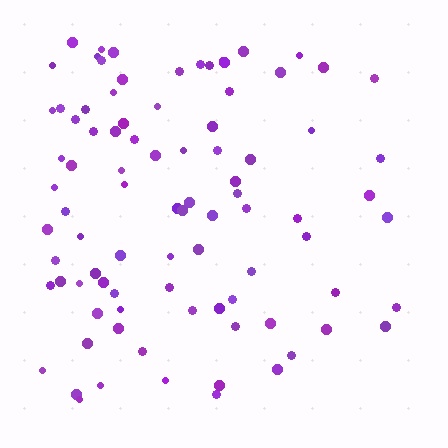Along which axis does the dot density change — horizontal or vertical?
Horizontal.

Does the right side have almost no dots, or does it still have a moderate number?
Still a moderate number, just noticeably fewer than the left.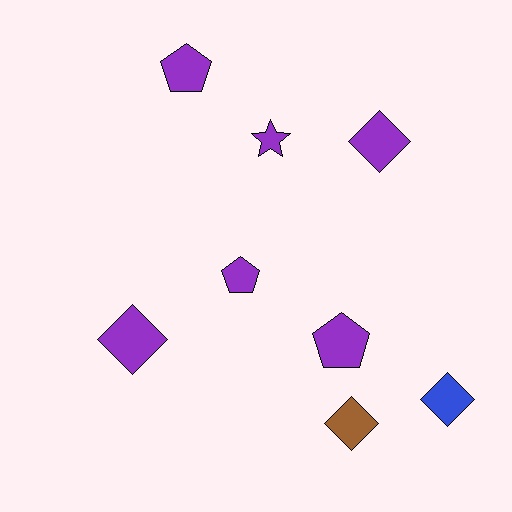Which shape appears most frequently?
Diamond, with 4 objects.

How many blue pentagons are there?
There are no blue pentagons.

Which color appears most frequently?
Purple, with 6 objects.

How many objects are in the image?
There are 8 objects.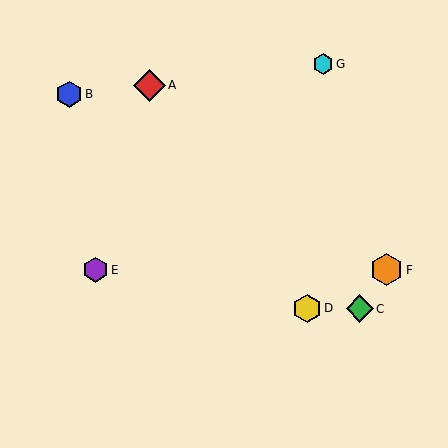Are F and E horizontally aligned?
Yes, both are at y≈270.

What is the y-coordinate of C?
Object C is at y≈309.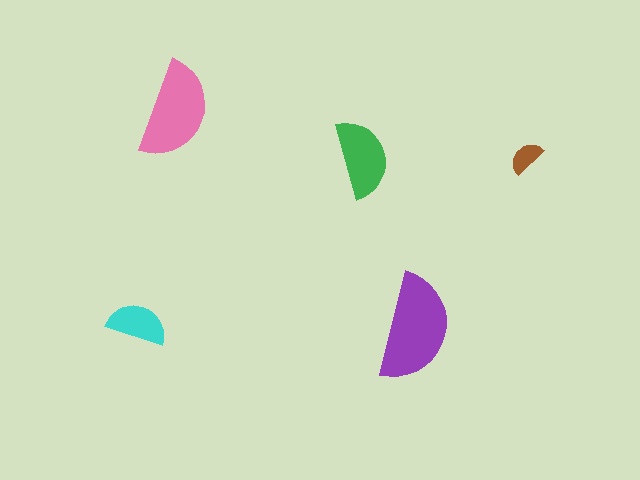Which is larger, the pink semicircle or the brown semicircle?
The pink one.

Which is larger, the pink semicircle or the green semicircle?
The pink one.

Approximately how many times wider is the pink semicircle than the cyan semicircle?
About 1.5 times wider.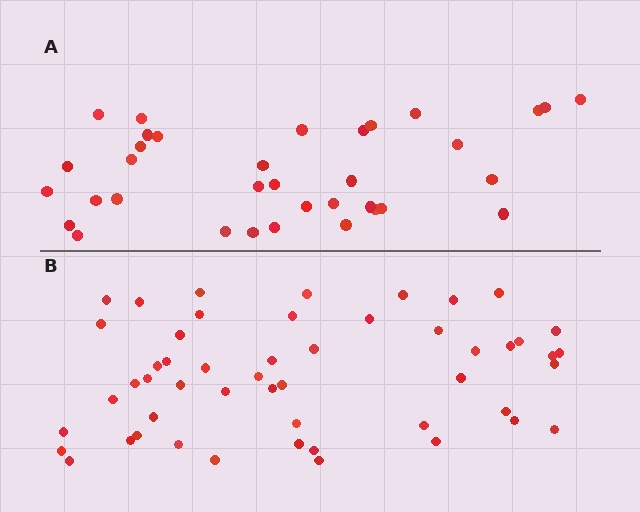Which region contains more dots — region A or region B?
Region B (the bottom region) has more dots.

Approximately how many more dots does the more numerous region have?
Region B has approximately 15 more dots than region A.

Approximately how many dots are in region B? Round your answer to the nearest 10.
About 50 dots. (The exact count is 51, which rounds to 50.)